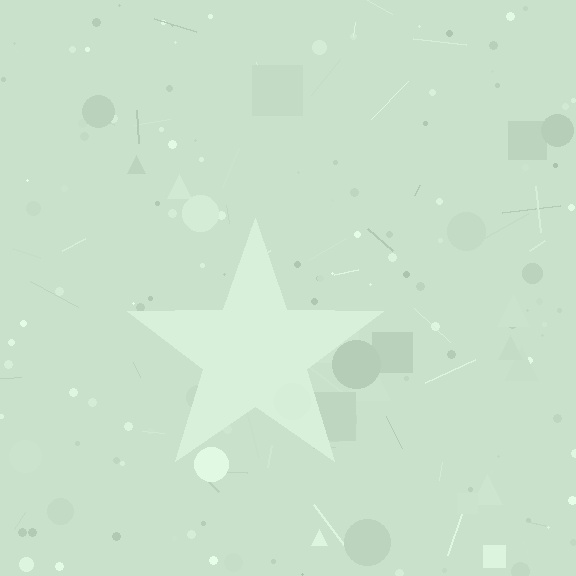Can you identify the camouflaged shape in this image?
The camouflaged shape is a star.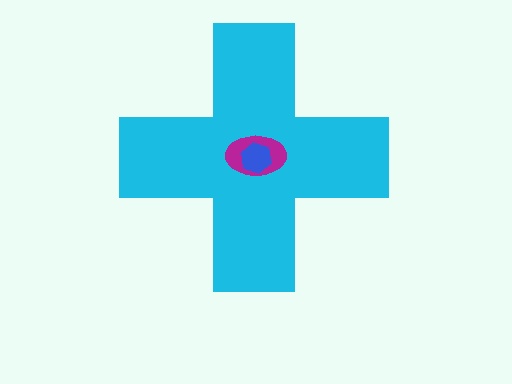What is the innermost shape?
The blue hexagon.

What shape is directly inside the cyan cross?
The magenta ellipse.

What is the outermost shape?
The cyan cross.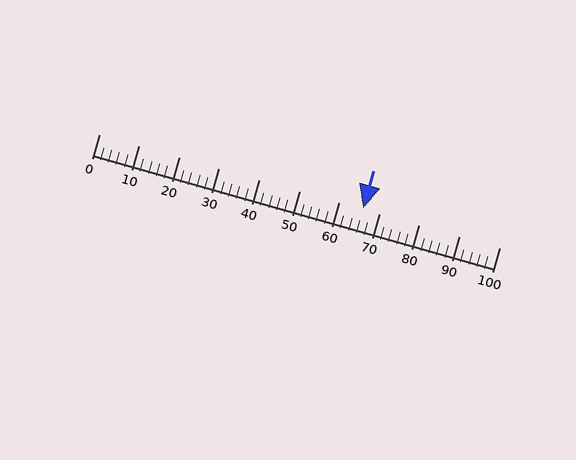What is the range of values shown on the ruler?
The ruler shows values from 0 to 100.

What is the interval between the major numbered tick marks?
The major tick marks are spaced 10 units apart.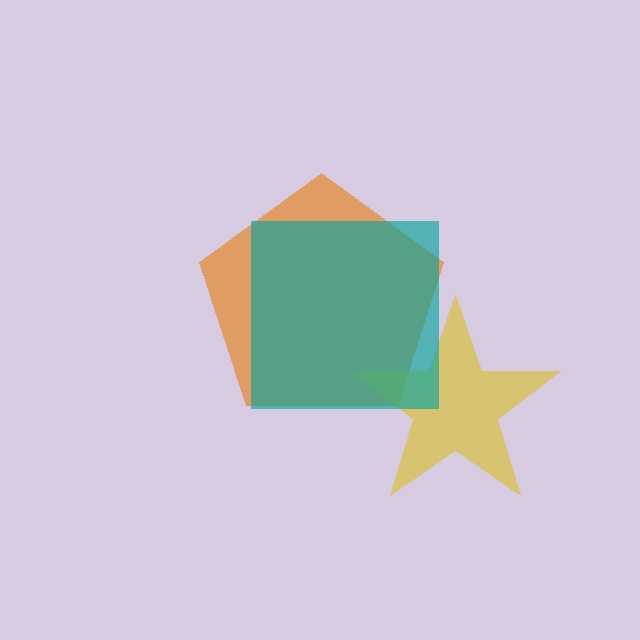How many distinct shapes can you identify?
There are 3 distinct shapes: an orange pentagon, a yellow star, a teal square.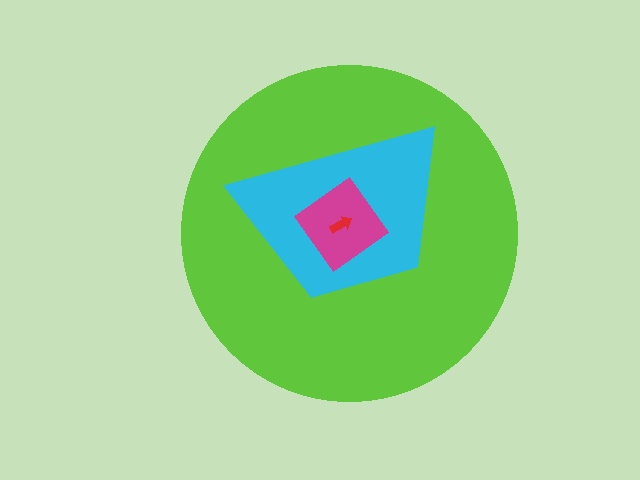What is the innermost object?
The red arrow.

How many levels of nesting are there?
4.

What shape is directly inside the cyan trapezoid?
The magenta diamond.